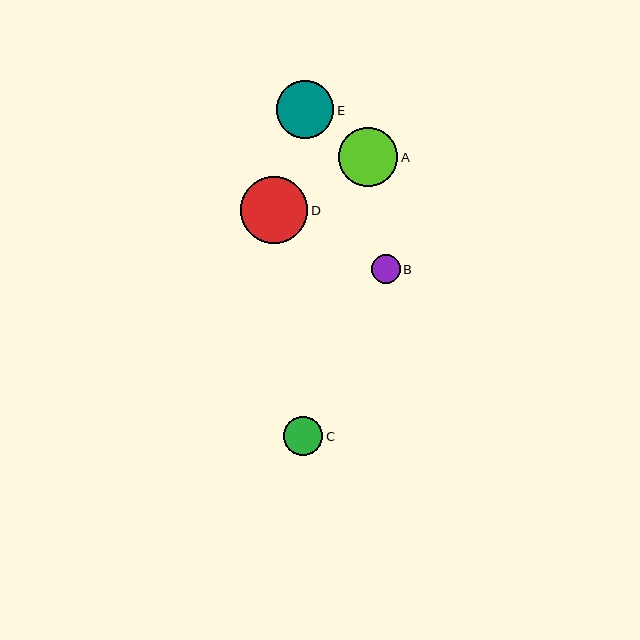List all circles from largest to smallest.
From largest to smallest: D, A, E, C, B.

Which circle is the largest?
Circle D is the largest with a size of approximately 67 pixels.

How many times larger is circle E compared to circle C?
Circle E is approximately 1.5 times the size of circle C.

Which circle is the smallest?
Circle B is the smallest with a size of approximately 29 pixels.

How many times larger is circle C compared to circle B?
Circle C is approximately 1.4 times the size of circle B.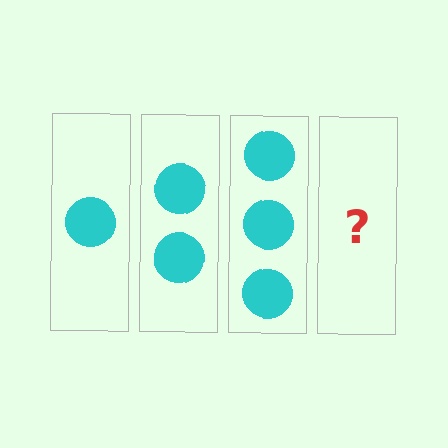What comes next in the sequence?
The next element should be 4 circles.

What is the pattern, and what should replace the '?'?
The pattern is that each step adds one more circle. The '?' should be 4 circles.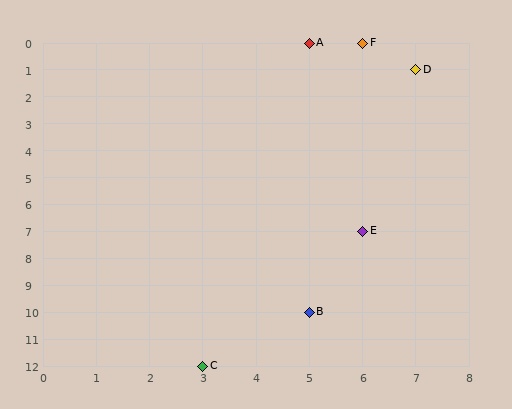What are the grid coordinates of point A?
Point A is at grid coordinates (5, 0).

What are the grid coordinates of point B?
Point B is at grid coordinates (5, 10).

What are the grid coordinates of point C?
Point C is at grid coordinates (3, 12).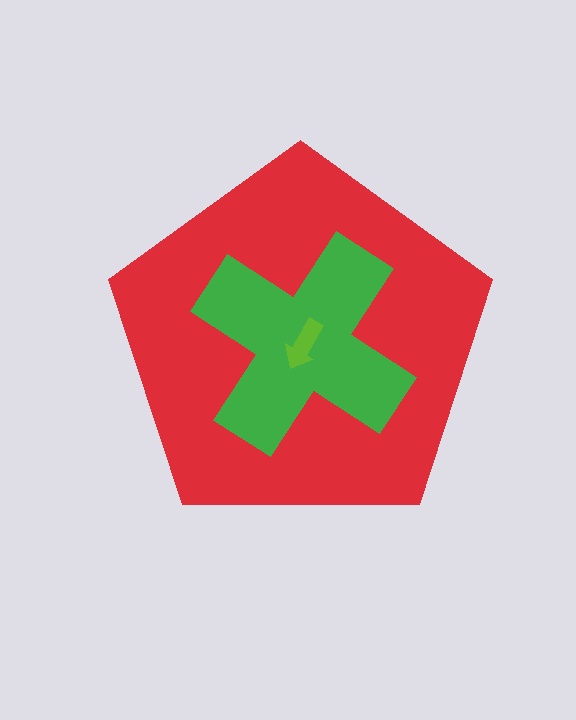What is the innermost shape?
The lime arrow.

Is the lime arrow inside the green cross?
Yes.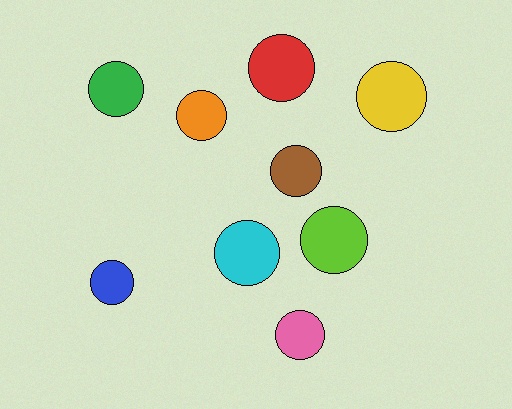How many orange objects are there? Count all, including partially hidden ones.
There is 1 orange object.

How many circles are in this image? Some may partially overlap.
There are 9 circles.